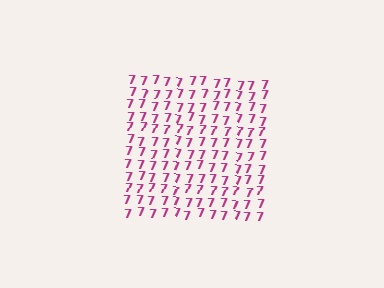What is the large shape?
The large shape is a square.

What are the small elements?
The small elements are digit 7's.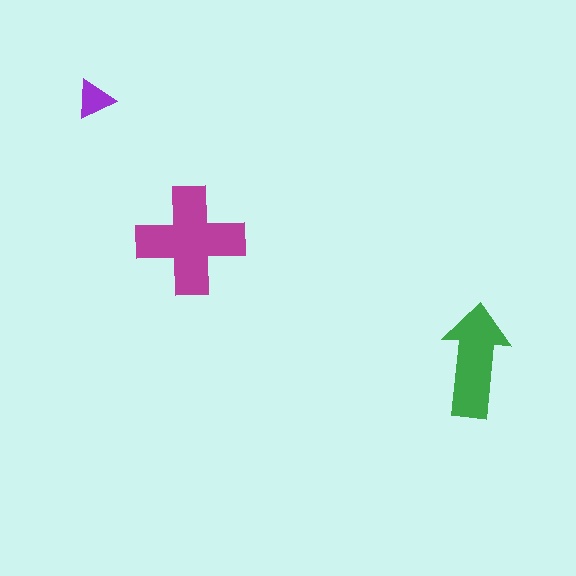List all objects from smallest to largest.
The purple triangle, the green arrow, the magenta cross.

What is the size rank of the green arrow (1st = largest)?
2nd.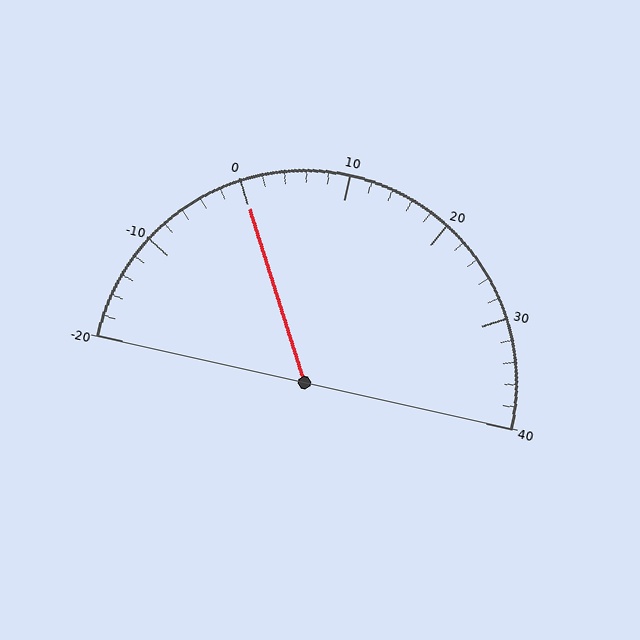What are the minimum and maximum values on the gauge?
The gauge ranges from -20 to 40.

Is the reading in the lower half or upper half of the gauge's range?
The reading is in the lower half of the range (-20 to 40).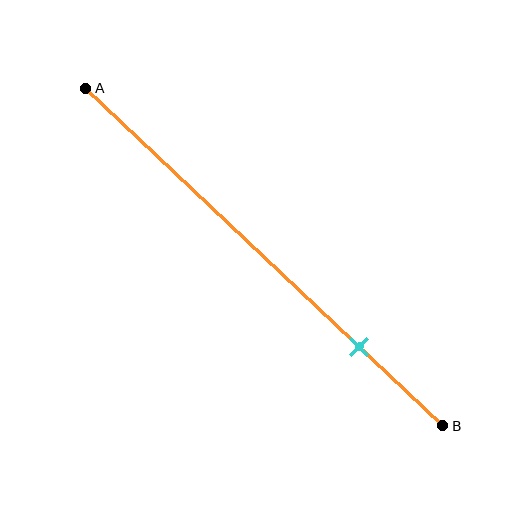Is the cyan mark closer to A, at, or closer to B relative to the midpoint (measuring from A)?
The cyan mark is closer to point B than the midpoint of segment AB.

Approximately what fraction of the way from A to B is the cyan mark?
The cyan mark is approximately 75% of the way from A to B.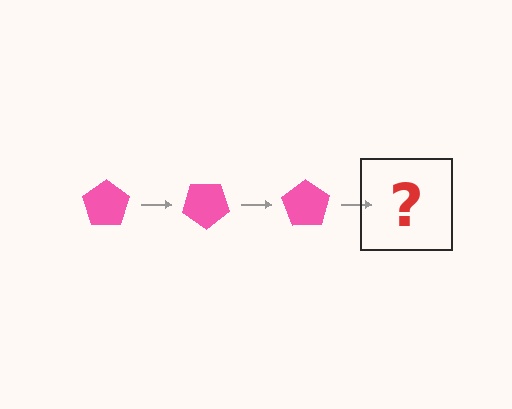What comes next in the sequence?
The next element should be a pink pentagon rotated 105 degrees.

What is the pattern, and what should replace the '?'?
The pattern is that the pentagon rotates 35 degrees each step. The '?' should be a pink pentagon rotated 105 degrees.